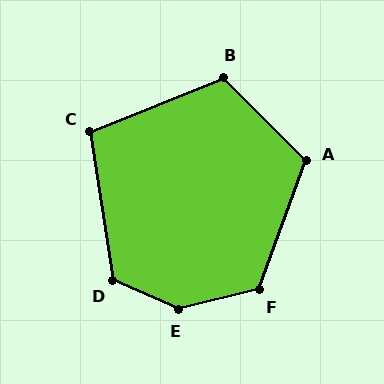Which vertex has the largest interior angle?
E, at approximately 142 degrees.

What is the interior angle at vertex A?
Approximately 115 degrees (obtuse).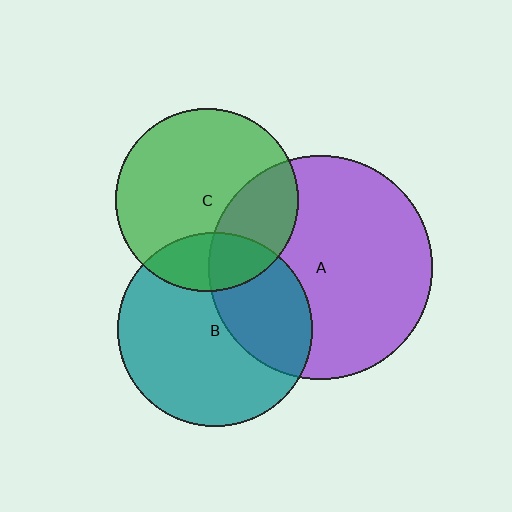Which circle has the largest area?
Circle A (purple).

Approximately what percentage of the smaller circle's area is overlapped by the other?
Approximately 30%.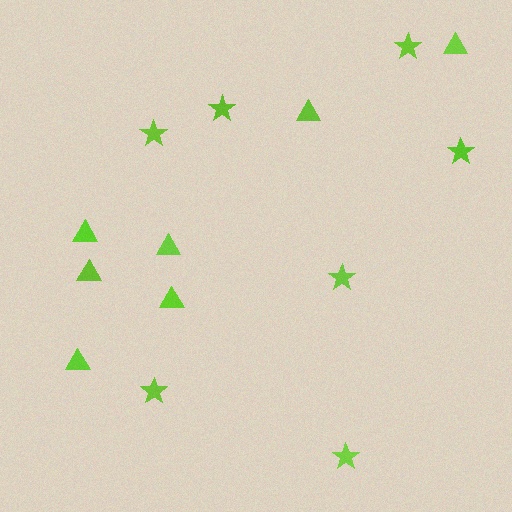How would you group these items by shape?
There are 2 groups: one group of triangles (7) and one group of stars (7).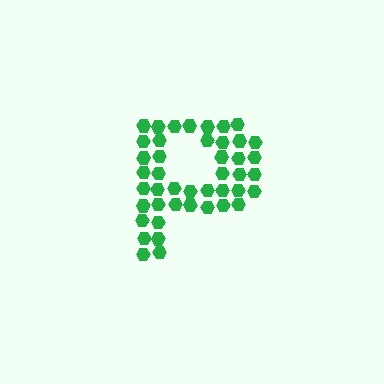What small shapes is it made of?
It is made of small hexagons.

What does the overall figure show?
The overall figure shows the letter P.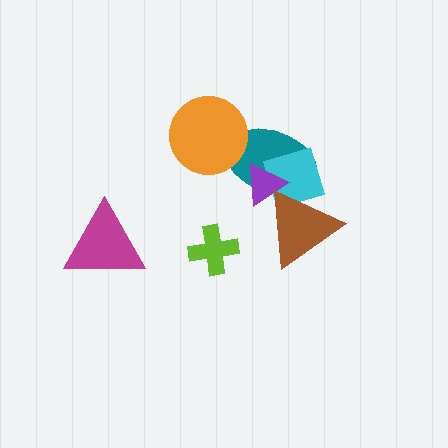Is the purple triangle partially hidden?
Yes, it is partially covered by another shape.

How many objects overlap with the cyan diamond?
3 objects overlap with the cyan diamond.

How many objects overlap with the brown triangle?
3 objects overlap with the brown triangle.